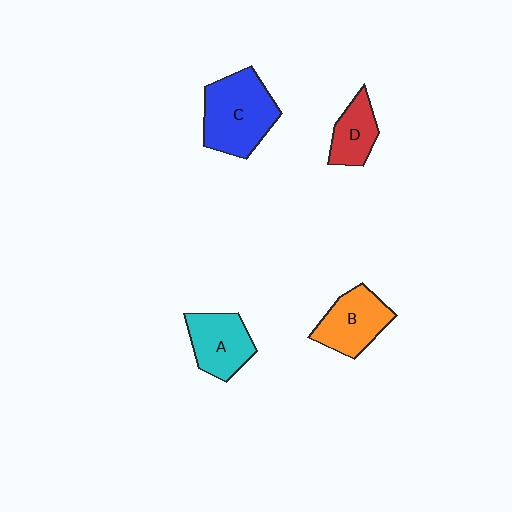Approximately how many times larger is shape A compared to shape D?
Approximately 1.3 times.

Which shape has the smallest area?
Shape D (red).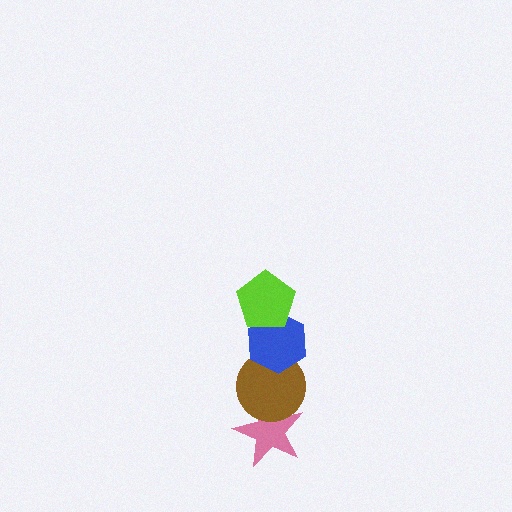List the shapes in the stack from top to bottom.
From top to bottom: the lime pentagon, the blue hexagon, the brown circle, the pink star.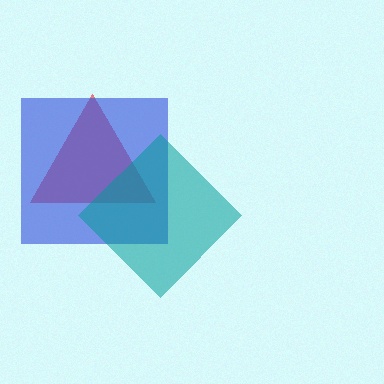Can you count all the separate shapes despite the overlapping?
Yes, there are 3 separate shapes.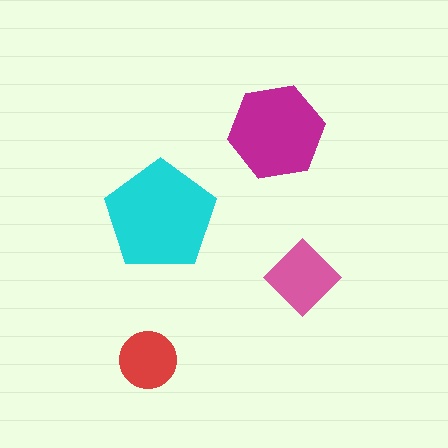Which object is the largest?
The cyan pentagon.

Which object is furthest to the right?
The pink diamond is rightmost.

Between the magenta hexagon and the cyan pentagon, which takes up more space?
The cyan pentagon.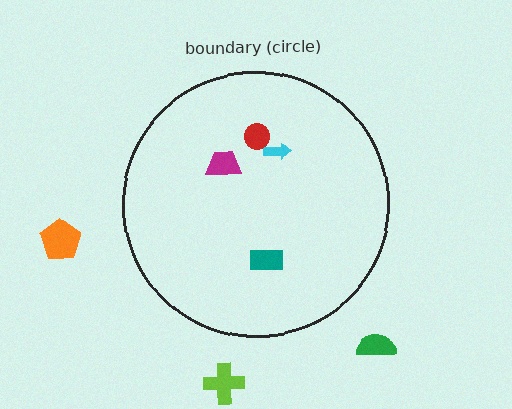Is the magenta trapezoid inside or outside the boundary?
Inside.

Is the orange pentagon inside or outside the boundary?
Outside.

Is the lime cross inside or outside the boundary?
Outside.